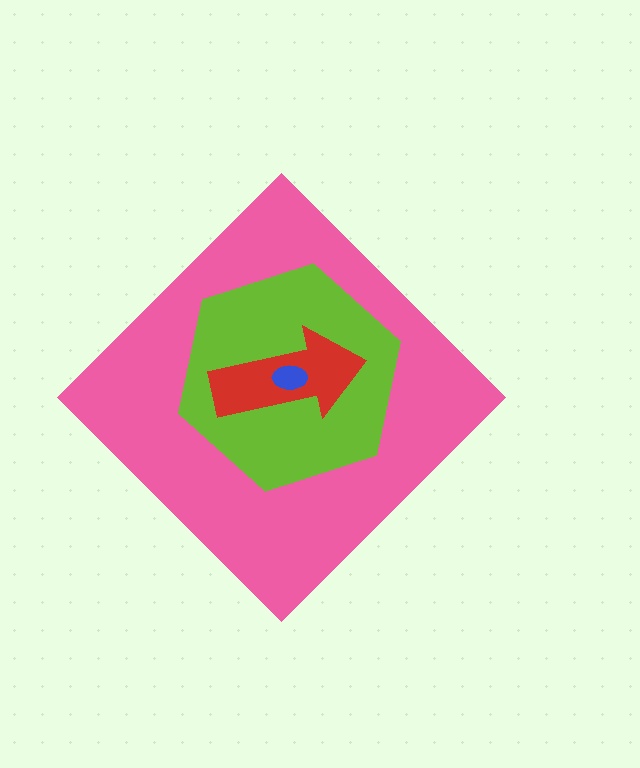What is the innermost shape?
The blue ellipse.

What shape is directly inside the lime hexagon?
The red arrow.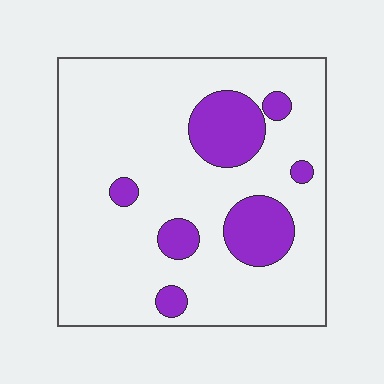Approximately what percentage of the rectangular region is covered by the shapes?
Approximately 20%.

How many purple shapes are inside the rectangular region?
7.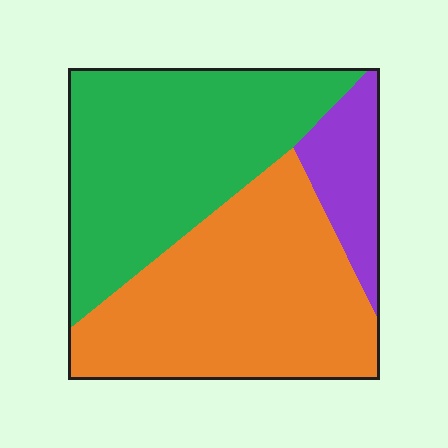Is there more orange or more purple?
Orange.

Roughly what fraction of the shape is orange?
Orange covers 46% of the shape.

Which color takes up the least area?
Purple, at roughly 10%.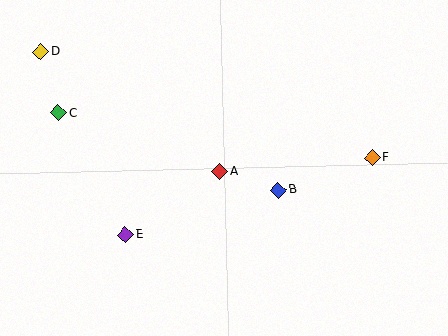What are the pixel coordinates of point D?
Point D is at (41, 52).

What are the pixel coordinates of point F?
Point F is at (372, 158).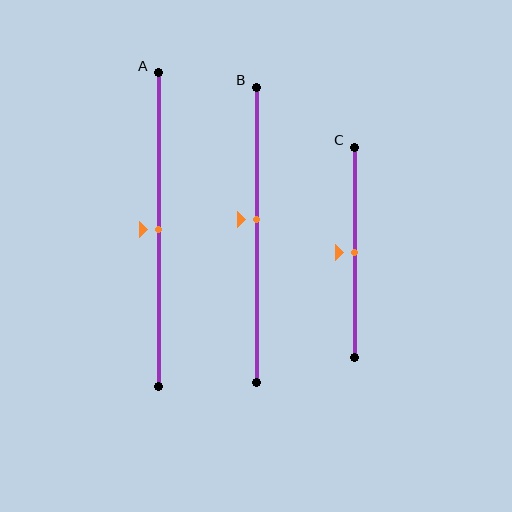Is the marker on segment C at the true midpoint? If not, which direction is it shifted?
Yes, the marker on segment C is at the true midpoint.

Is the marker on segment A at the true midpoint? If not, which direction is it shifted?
Yes, the marker on segment A is at the true midpoint.